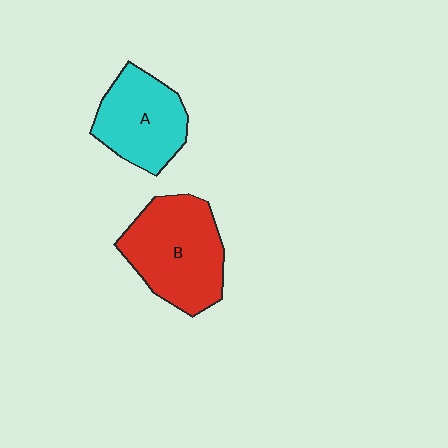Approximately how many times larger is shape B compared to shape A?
Approximately 1.3 times.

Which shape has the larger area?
Shape B (red).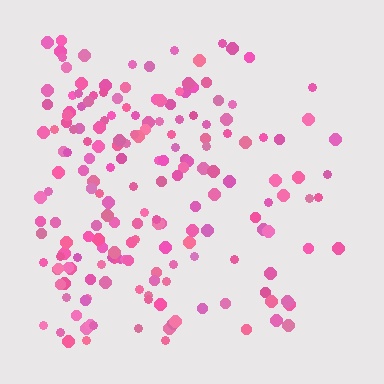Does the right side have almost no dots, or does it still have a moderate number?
Still a moderate number, just noticeably fewer than the left.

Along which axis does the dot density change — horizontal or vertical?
Horizontal.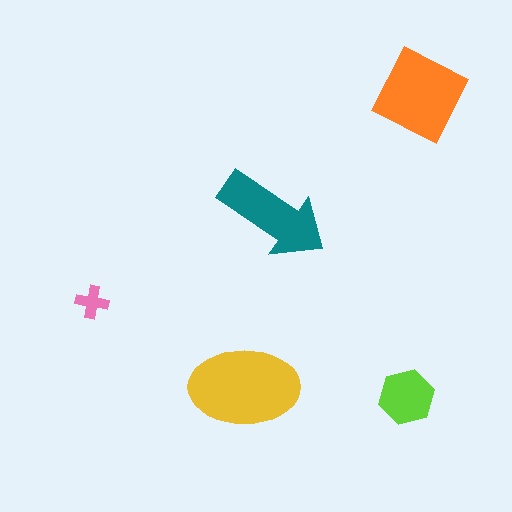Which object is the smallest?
The pink cross.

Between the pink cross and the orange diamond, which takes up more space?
The orange diamond.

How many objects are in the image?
There are 5 objects in the image.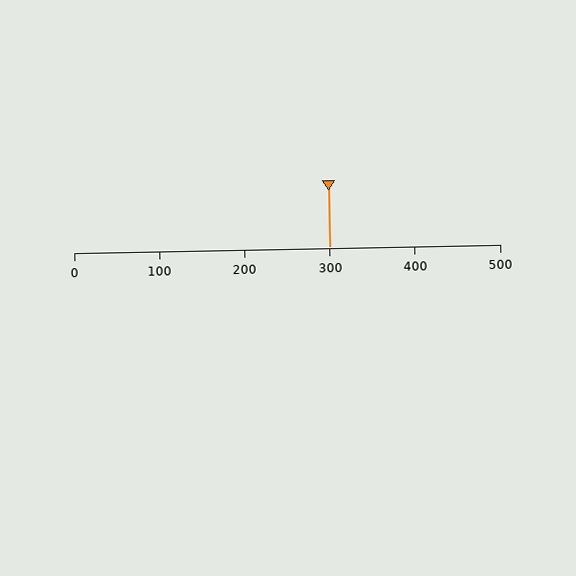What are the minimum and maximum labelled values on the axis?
The axis runs from 0 to 500.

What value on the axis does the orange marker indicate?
The marker indicates approximately 300.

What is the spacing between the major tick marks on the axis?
The major ticks are spaced 100 apart.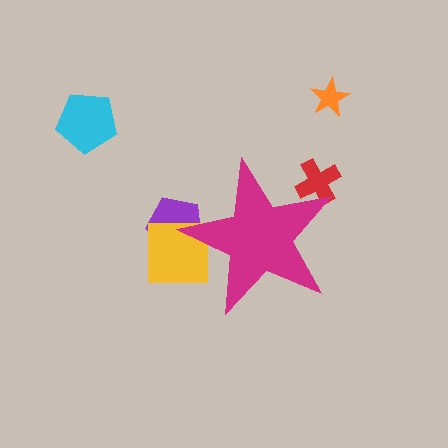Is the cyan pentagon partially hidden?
No, the cyan pentagon is fully visible.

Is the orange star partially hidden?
No, the orange star is fully visible.